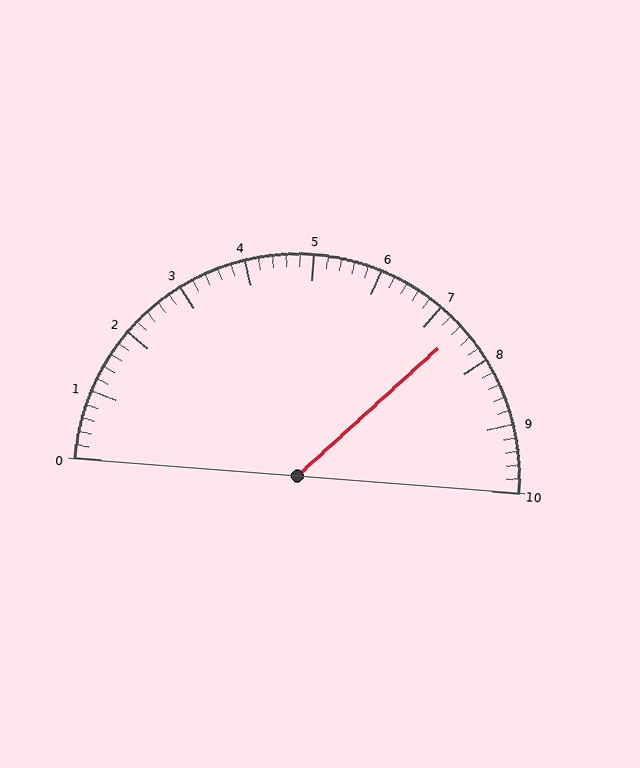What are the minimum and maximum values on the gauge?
The gauge ranges from 0 to 10.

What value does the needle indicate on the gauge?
The needle indicates approximately 7.4.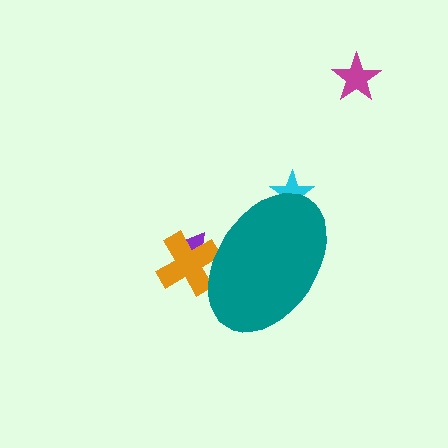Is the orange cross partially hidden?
Yes, the orange cross is partially hidden behind the teal ellipse.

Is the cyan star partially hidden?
Yes, the cyan star is partially hidden behind the teal ellipse.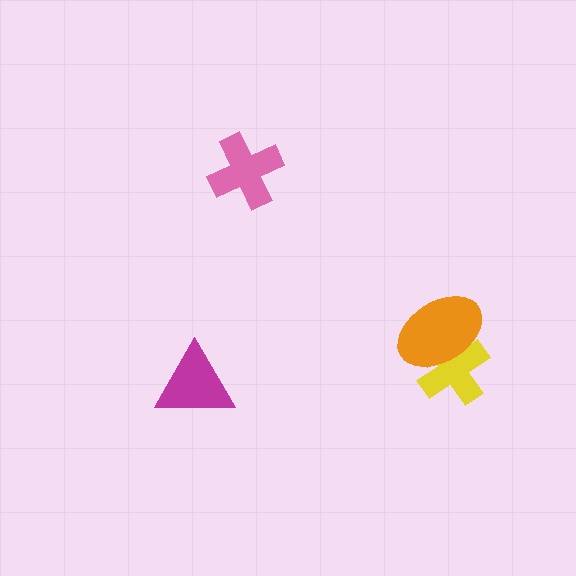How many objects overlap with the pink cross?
0 objects overlap with the pink cross.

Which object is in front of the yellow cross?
The orange ellipse is in front of the yellow cross.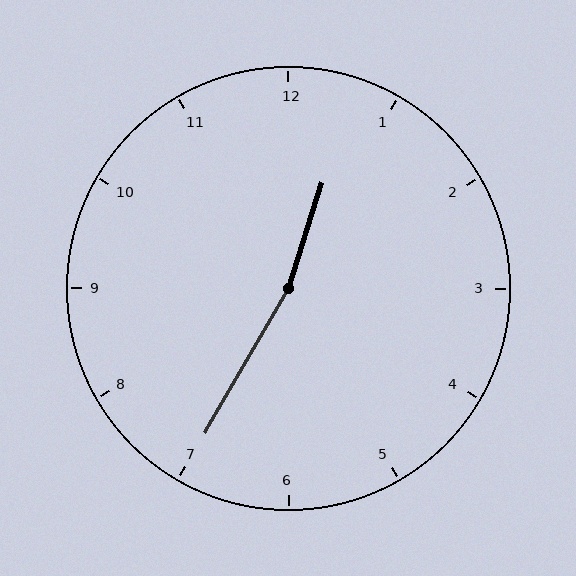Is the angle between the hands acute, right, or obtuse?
It is obtuse.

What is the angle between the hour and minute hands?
Approximately 168 degrees.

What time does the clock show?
12:35.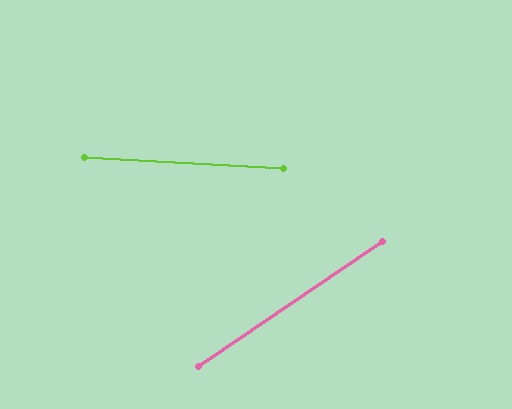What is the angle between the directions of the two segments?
Approximately 37 degrees.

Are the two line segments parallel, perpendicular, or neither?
Neither parallel nor perpendicular — they differ by about 37°.